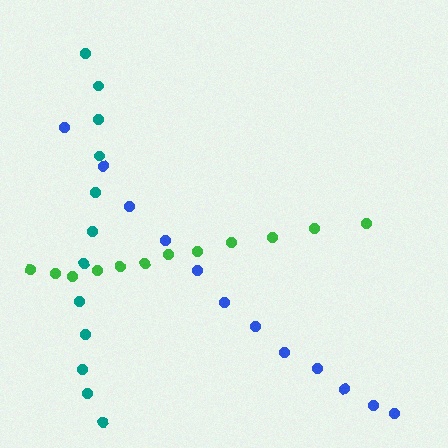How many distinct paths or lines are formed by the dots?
There are 3 distinct paths.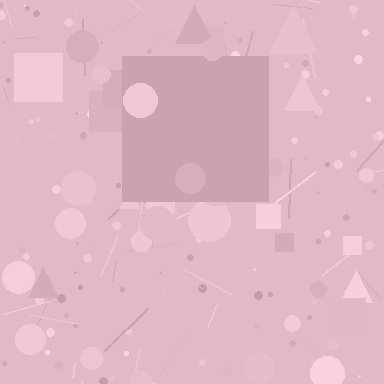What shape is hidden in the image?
A square is hidden in the image.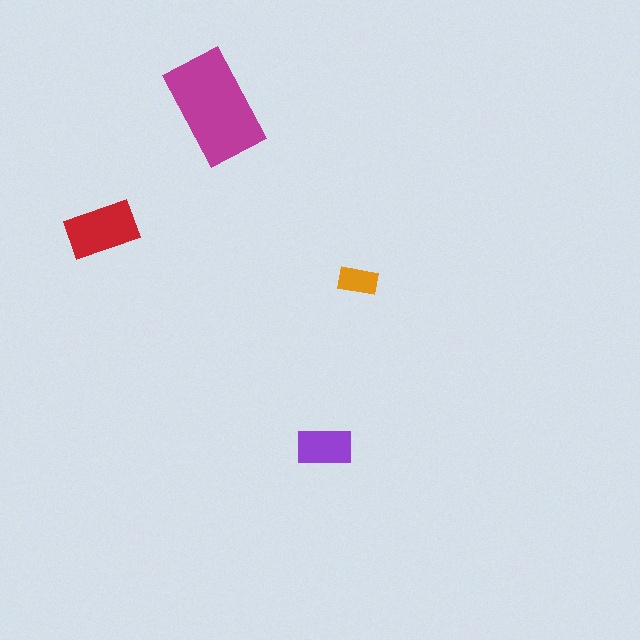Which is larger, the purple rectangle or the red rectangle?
The red one.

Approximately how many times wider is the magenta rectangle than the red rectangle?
About 1.5 times wider.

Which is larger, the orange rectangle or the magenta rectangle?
The magenta one.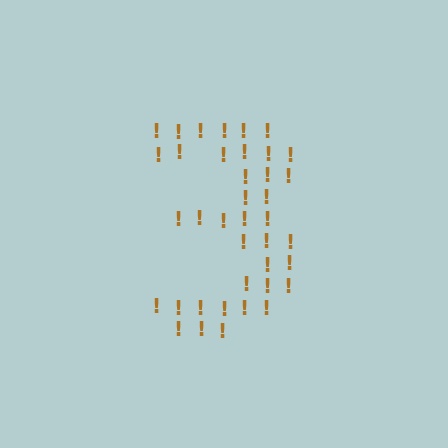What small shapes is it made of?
It is made of small exclamation marks.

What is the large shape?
The large shape is the digit 3.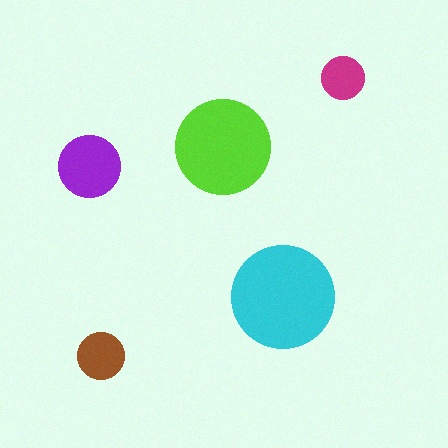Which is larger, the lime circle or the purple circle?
The lime one.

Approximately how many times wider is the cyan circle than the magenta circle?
About 2.5 times wider.